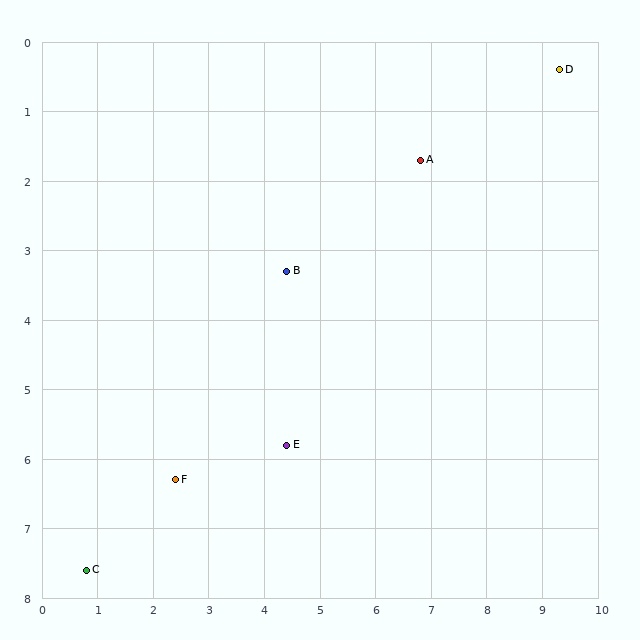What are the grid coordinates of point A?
Point A is at approximately (6.8, 1.7).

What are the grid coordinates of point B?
Point B is at approximately (4.4, 3.3).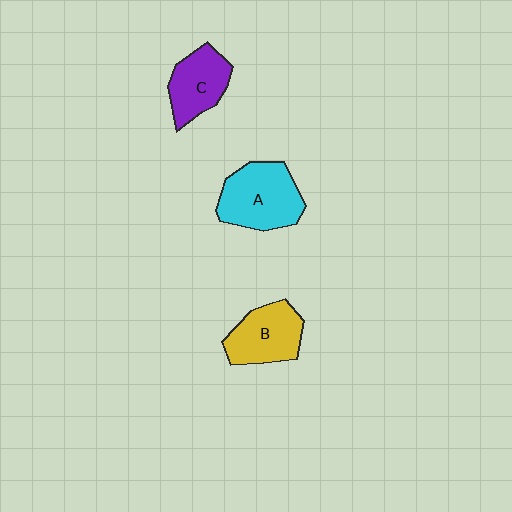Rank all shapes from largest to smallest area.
From largest to smallest: A (cyan), B (yellow), C (purple).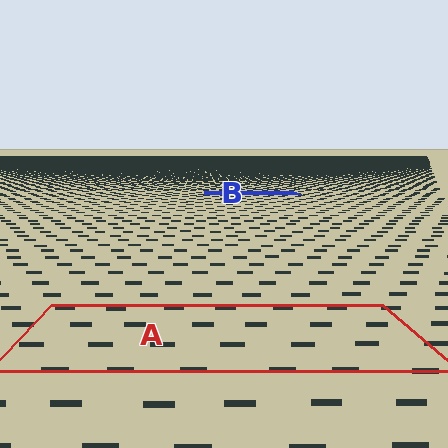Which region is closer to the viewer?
Region A is closer. The texture elements there are larger and more spread out.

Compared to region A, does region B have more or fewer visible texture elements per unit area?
Region B has more texture elements per unit area — they are packed more densely because it is farther away.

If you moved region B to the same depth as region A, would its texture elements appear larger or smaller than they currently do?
They would appear larger. At a closer depth, the same texture elements are projected at a bigger on-screen size.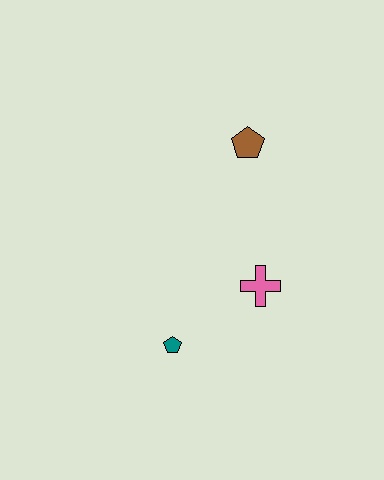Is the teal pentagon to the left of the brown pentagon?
Yes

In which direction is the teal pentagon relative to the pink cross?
The teal pentagon is to the left of the pink cross.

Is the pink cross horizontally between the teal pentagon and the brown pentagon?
No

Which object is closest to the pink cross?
The teal pentagon is closest to the pink cross.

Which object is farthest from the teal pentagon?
The brown pentagon is farthest from the teal pentagon.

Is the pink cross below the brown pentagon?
Yes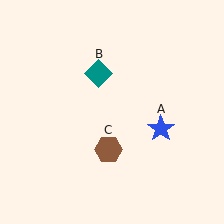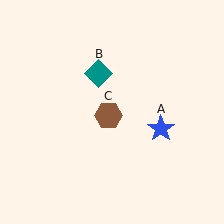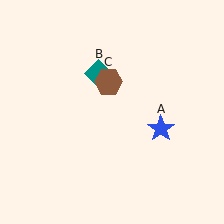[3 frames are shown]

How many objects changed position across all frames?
1 object changed position: brown hexagon (object C).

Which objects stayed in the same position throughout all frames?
Blue star (object A) and teal diamond (object B) remained stationary.